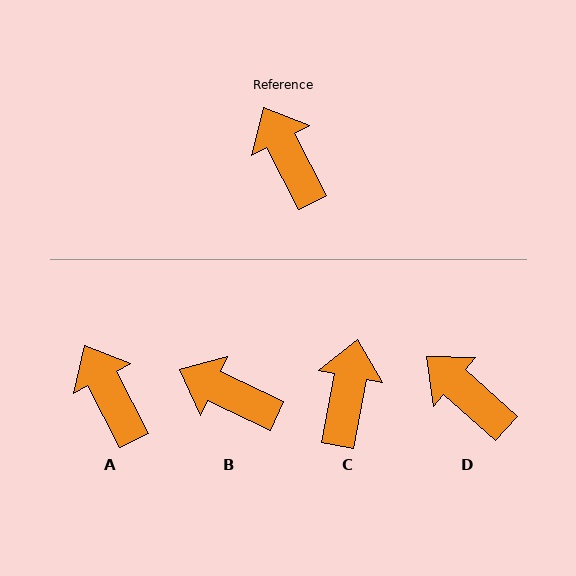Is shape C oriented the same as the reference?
No, it is off by about 38 degrees.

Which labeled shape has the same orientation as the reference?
A.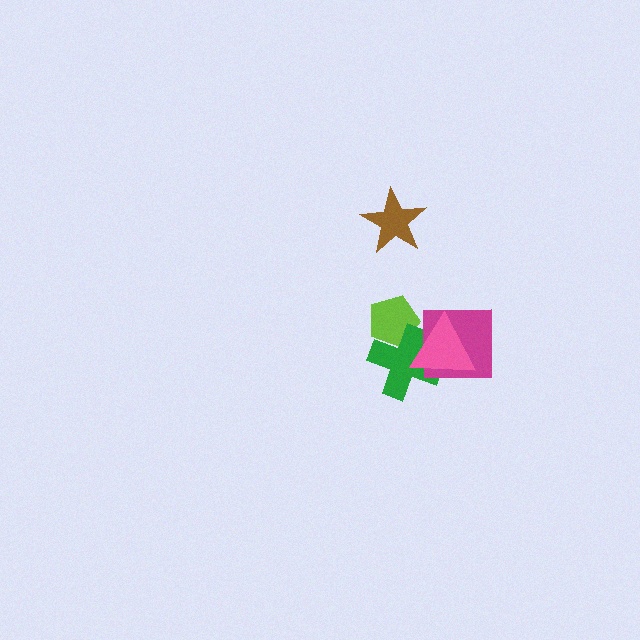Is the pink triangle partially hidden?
No, no other shape covers it.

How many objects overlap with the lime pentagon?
2 objects overlap with the lime pentagon.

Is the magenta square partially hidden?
Yes, it is partially covered by another shape.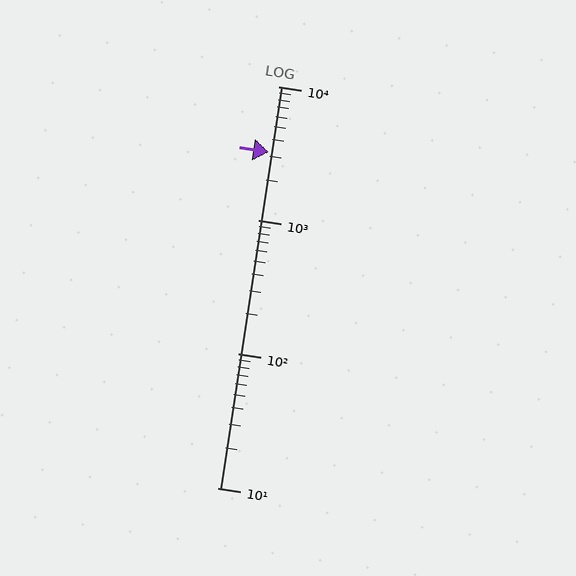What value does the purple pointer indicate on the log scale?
The pointer indicates approximately 3200.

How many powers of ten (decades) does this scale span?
The scale spans 3 decades, from 10 to 10000.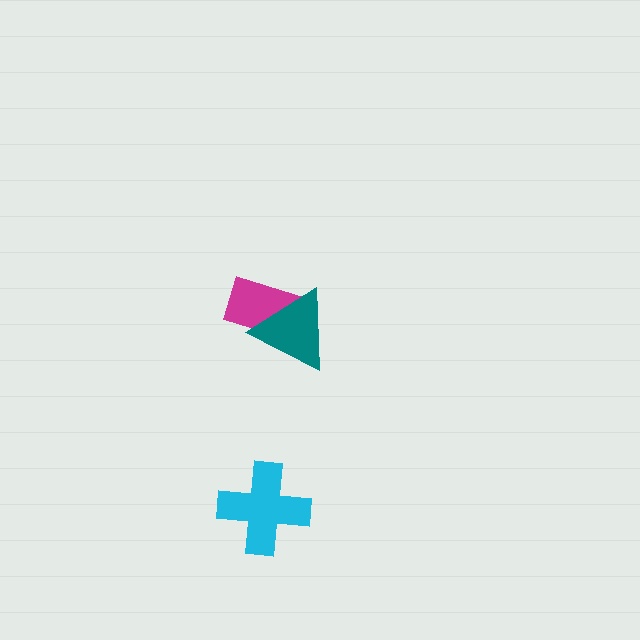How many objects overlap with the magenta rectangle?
1 object overlaps with the magenta rectangle.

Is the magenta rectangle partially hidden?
Yes, it is partially covered by another shape.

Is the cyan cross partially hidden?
No, no other shape covers it.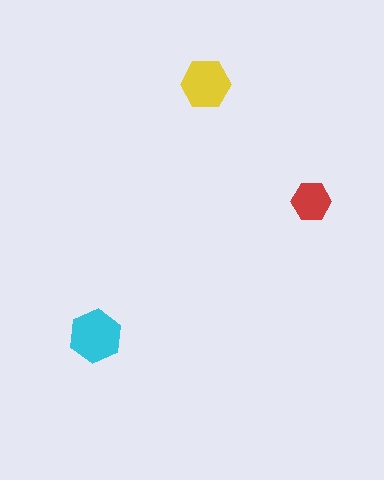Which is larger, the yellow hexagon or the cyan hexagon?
The cyan one.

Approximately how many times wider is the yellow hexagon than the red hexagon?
About 1.5 times wider.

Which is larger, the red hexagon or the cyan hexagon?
The cyan one.